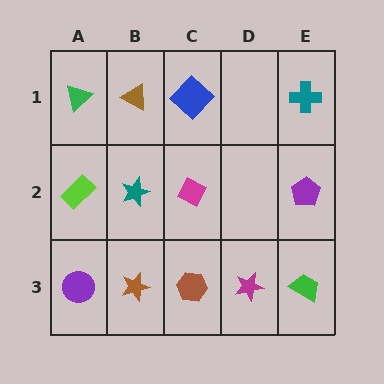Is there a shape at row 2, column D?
No, that cell is empty.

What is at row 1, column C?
A blue diamond.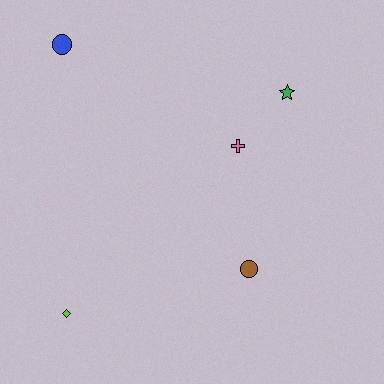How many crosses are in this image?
There is 1 cross.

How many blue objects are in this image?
There is 1 blue object.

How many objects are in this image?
There are 5 objects.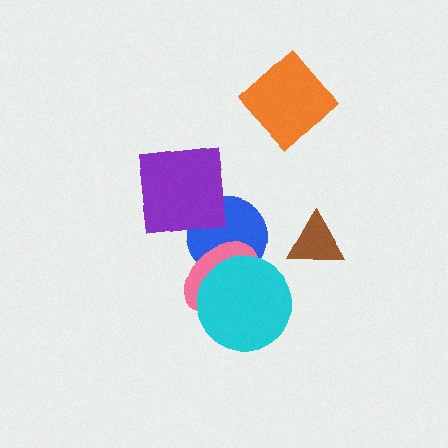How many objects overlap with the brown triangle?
0 objects overlap with the brown triangle.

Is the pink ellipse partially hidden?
Yes, it is partially covered by another shape.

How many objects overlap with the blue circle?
3 objects overlap with the blue circle.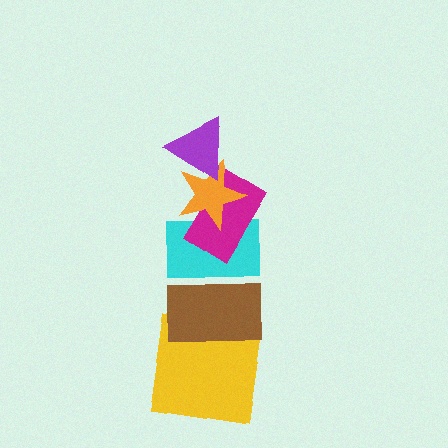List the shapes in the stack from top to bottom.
From top to bottom: the purple triangle, the orange star, the magenta rectangle, the cyan rectangle, the brown rectangle, the yellow square.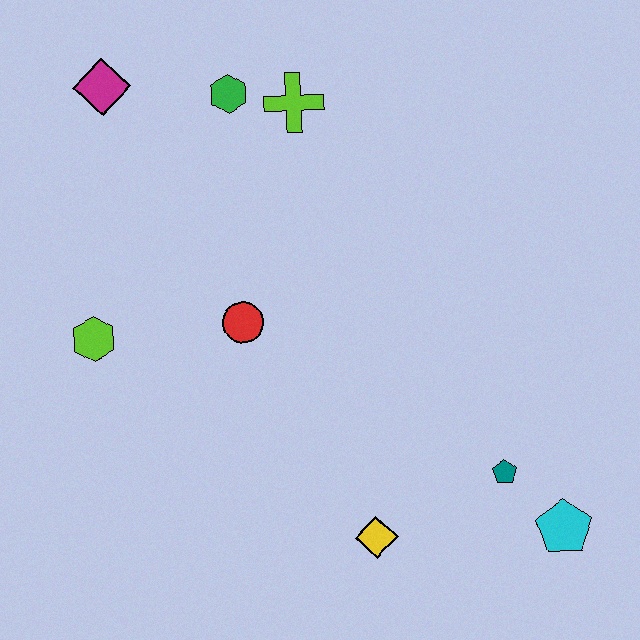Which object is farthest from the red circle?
The cyan pentagon is farthest from the red circle.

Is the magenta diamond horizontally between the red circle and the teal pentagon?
No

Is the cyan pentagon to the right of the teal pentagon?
Yes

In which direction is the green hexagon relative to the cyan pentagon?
The green hexagon is above the cyan pentagon.